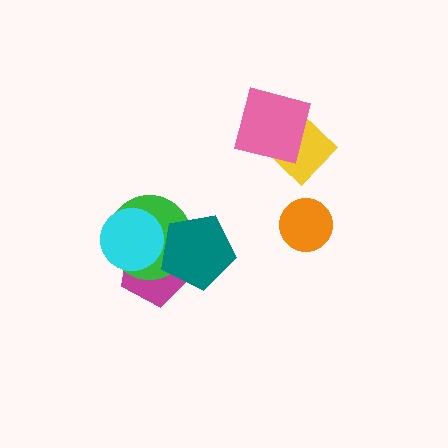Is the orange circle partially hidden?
No, no other shape covers it.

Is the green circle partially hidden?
Yes, it is partially covered by another shape.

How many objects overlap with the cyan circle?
2 objects overlap with the cyan circle.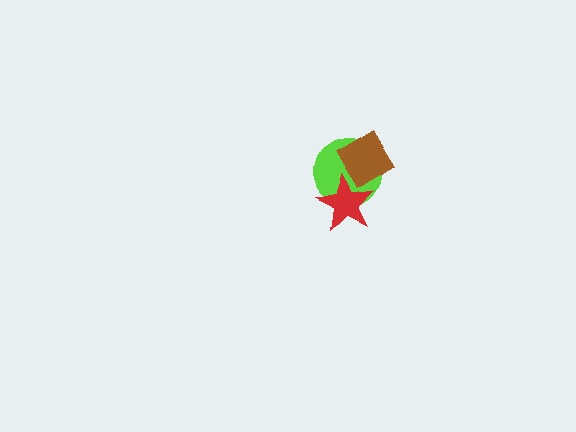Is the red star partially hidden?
Yes, it is partially covered by another shape.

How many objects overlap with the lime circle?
2 objects overlap with the lime circle.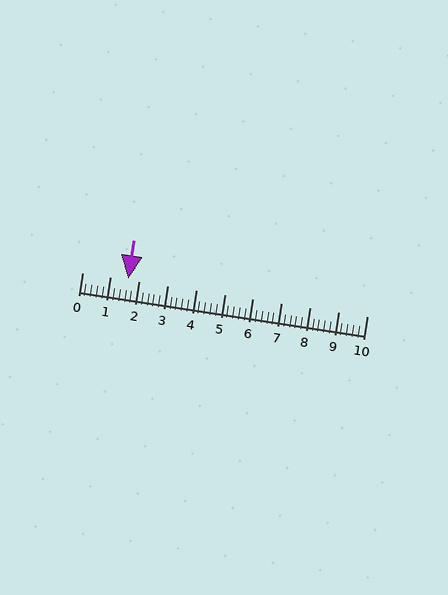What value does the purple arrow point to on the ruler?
The purple arrow points to approximately 1.6.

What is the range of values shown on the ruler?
The ruler shows values from 0 to 10.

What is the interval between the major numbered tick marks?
The major tick marks are spaced 1 units apart.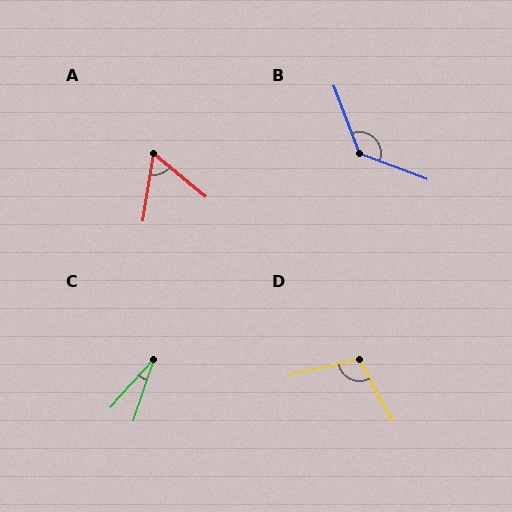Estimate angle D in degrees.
Approximately 106 degrees.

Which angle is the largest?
B, at approximately 131 degrees.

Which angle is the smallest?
C, at approximately 23 degrees.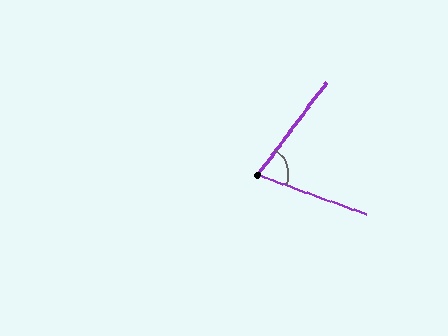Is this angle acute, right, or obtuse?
It is acute.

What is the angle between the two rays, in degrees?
Approximately 74 degrees.